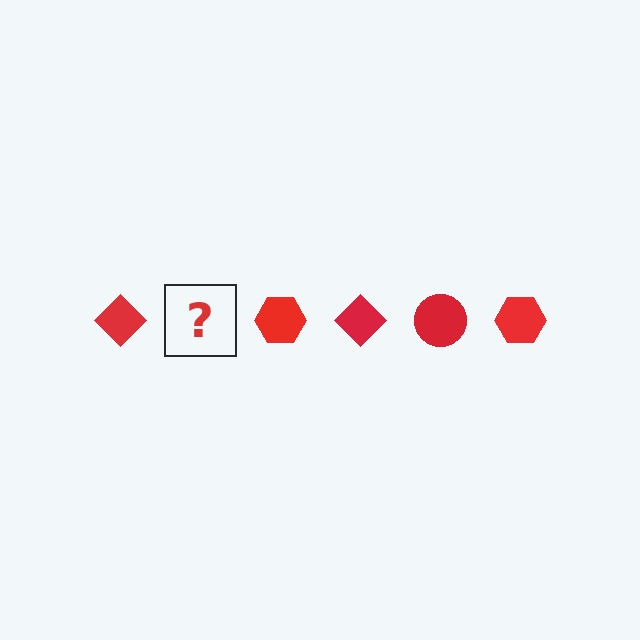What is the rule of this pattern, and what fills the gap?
The rule is that the pattern cycles through diamond, circle, hexagon shapes in red. The gap should be filled with a red circle.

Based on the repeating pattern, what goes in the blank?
The blank should be a red circle.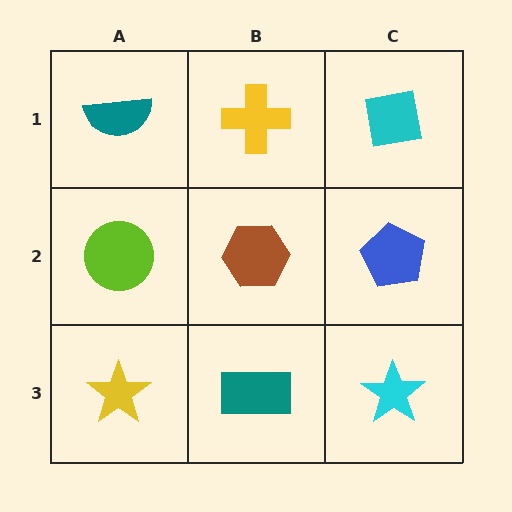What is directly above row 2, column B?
A yellow cross.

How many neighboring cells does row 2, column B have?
4.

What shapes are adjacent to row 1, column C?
A blue pentagon (row 2, column C), a yellow cross (row 1, column B).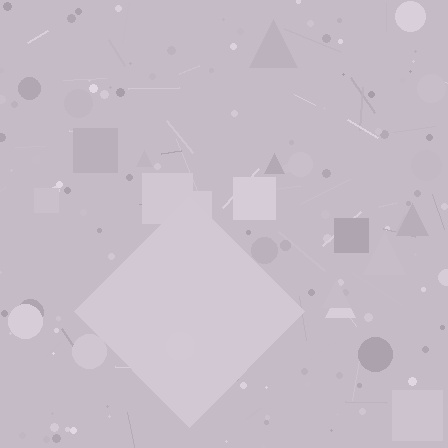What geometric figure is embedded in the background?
A diamond is embedded in the background.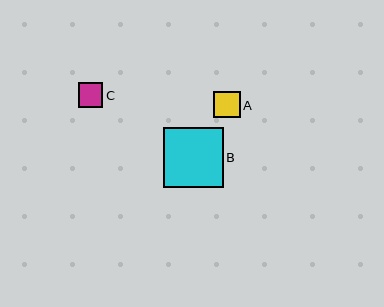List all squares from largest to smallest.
From largest to smallest: B, A, C.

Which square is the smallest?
Square C is the smallest with a size of approximately 24 pixels.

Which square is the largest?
Square B is the largest with a size of approximately 60 pixels.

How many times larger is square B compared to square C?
Square B is approximately 2.5 times the size of square C.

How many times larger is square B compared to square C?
Square B is approximately 2.5 times the size of square C.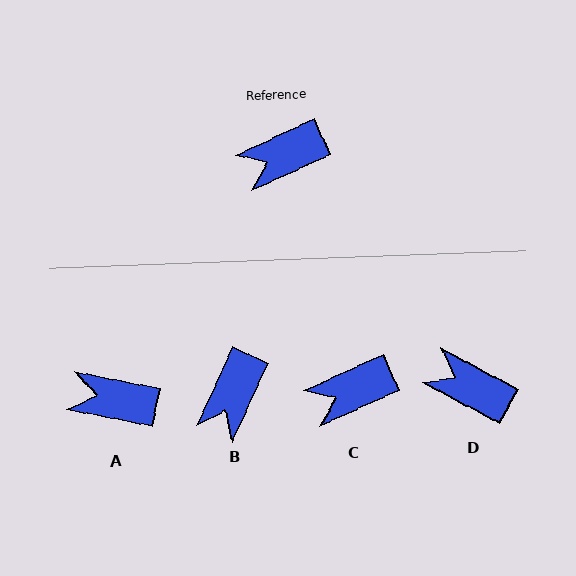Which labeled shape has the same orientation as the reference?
C.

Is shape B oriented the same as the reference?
No, it is off by about 40 degrees.